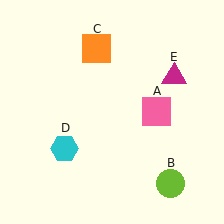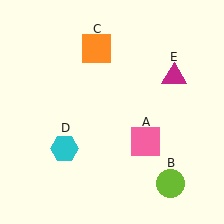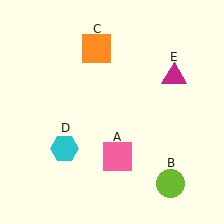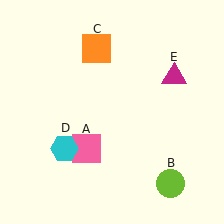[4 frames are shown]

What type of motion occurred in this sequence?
The pink square (object A) rotated clockwise around the center of the scene.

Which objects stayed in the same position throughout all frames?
Lime circle (object B) and orange square (object C) and cyan hexagon (object D) and magenta triangle (object E) remained stationary.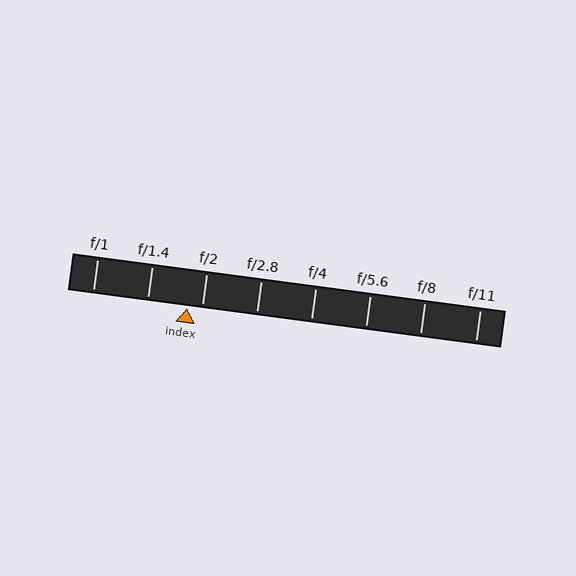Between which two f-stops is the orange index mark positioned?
The index mark is between f/1.4 and f/2.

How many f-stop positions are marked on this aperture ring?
There are 8 f-stop positions marked.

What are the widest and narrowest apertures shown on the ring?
The widest aperture shown is f/1 and the narrowest is f/11.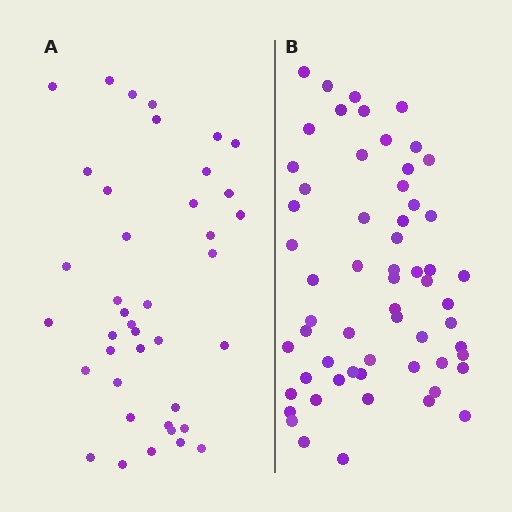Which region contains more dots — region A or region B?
Region B (the right region) has more dots.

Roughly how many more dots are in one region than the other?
Region B has approximately 20 more dots than region A.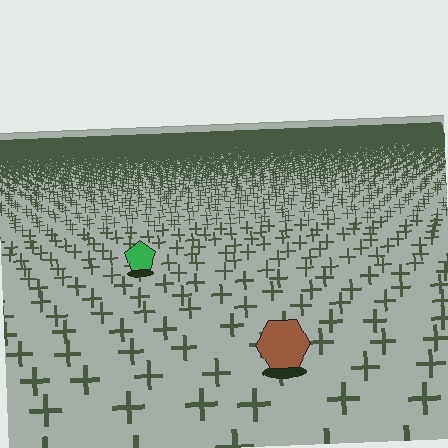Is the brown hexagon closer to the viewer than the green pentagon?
Yes. The brown hexagon is closer — you can tell from the texture gradient: the ground texture is coarser near it.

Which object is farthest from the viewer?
The green pentagon is farthest from the viewer. It appears smaller and the ground texture around it is denser.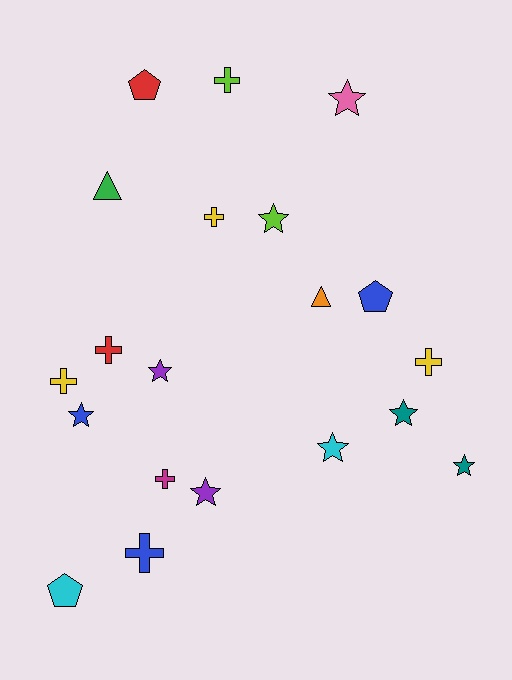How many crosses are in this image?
There are 7 crosses.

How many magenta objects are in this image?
There is 1 magenta object.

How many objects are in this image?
There are 20 objects.